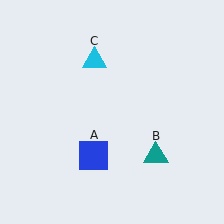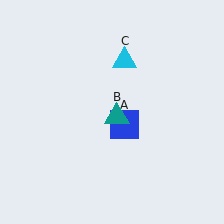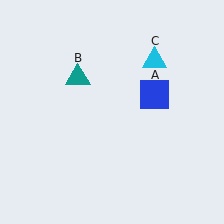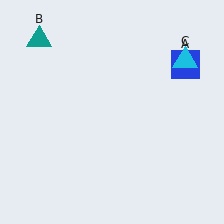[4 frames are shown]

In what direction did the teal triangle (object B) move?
The teal triangle (object B) moved up and to the left.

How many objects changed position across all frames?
3 objects changed position: blue square (object A), teal triangle (object B), cyan triangle (object C).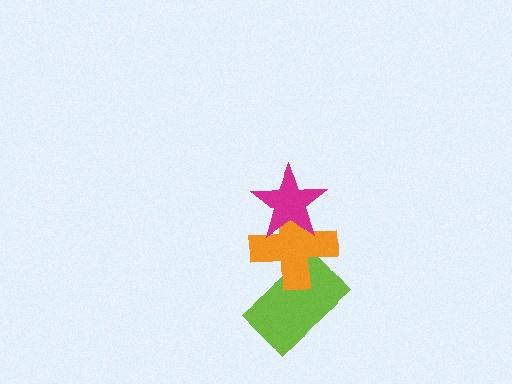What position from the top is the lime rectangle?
The lime rectangle is 3rd from the top.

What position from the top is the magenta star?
The magenta star is 1st from the top.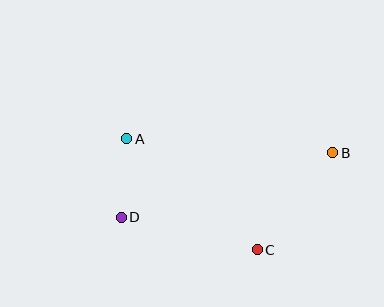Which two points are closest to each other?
Points A and D are closest to each other.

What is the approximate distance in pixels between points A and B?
The distance between A and B is approximately 206 pixels.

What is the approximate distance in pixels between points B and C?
The distance between B and C is approximately 123 pixels.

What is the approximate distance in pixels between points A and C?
The distance between A and C is approximately 171 pixels.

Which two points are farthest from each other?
Points B and D are farthest from each other.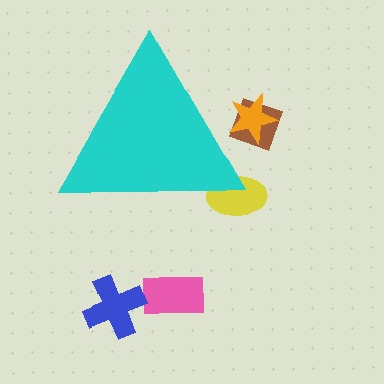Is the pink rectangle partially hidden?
No, the pink rectangle is fully visible.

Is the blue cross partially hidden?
No, the blue cross is fully visible.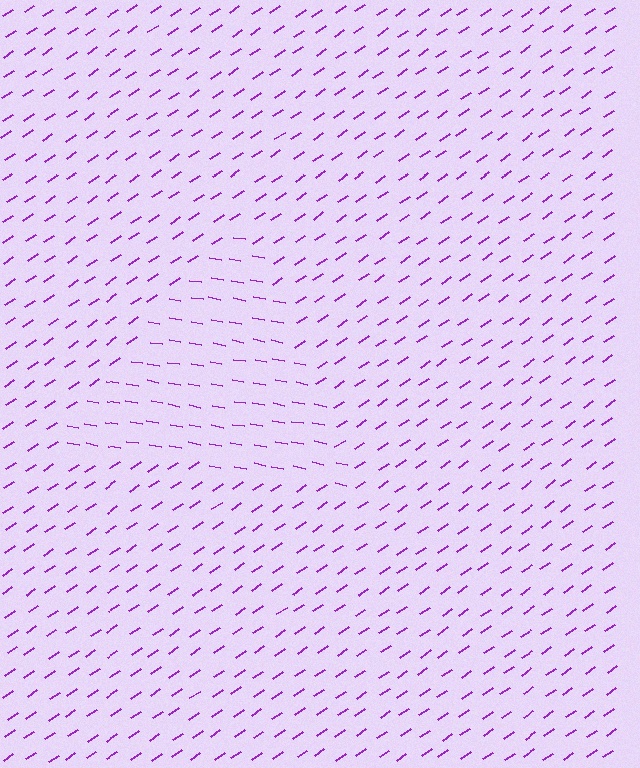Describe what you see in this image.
The image is filled with small purple line segments. A triangle region in the image has lines oriented differently from the surrounding lines, creating a visible texture boundary.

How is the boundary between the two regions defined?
The boundary is defined purely by a change in line orientation (approximately 45 degrees difference). All lines are the same color and thickness.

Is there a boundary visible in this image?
Yes, there is a texture boundary formed by a change in line orientation.